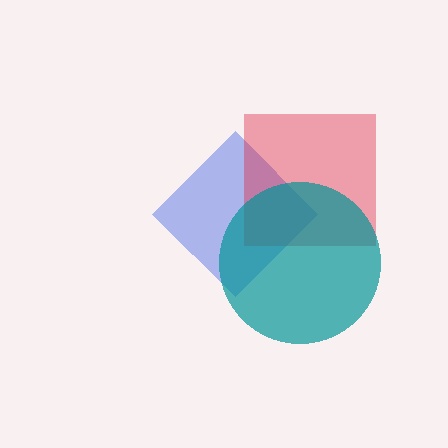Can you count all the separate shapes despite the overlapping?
Yes, there are 3 separate shapes.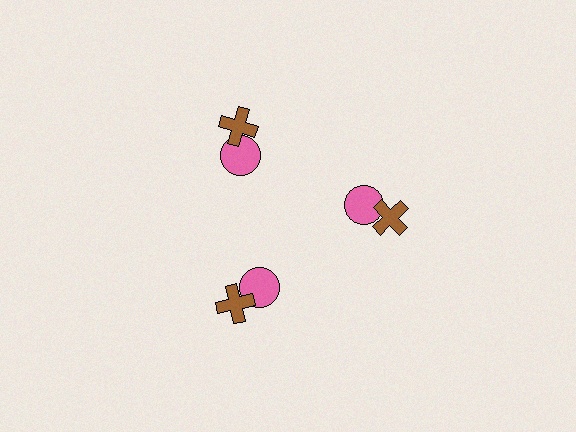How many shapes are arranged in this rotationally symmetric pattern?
There are 6 shapes, arranged in 3 groups of 2.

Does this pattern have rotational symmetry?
Yes, this pattern has 3-fold rotational symmetry. It looks the same after rotating 120 degrees around the center.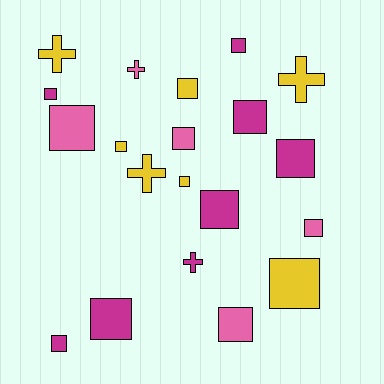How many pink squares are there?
There are 4 pink squares.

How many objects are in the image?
There are 20 objects.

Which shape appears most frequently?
Square, with 15 objects.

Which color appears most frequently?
Magenta, with 8 objects.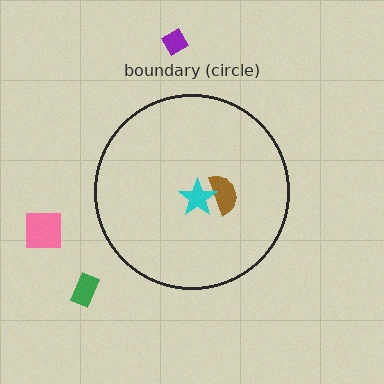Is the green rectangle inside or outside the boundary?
Outside.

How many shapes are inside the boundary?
2 inside, 3 outside.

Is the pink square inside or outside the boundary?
Outside.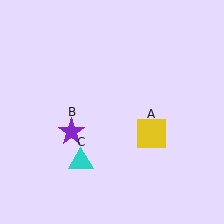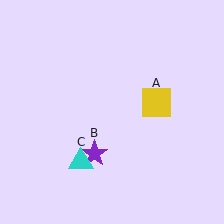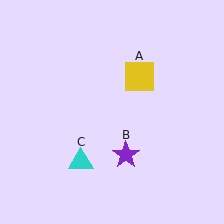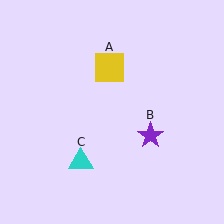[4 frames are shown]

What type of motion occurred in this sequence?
The yellow square (object A), purple star (object B) rotated counterclockwise around the center of the scene.